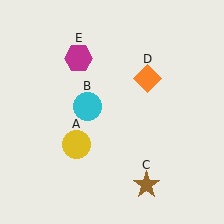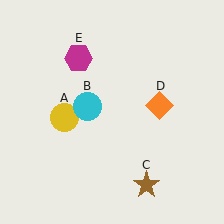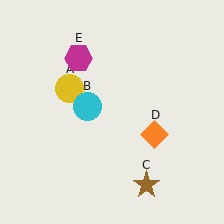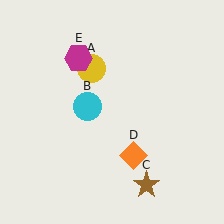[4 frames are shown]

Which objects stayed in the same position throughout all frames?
Cyan circle (object B) and brown star (object C) and magenta hexagon (object E) remained stationary.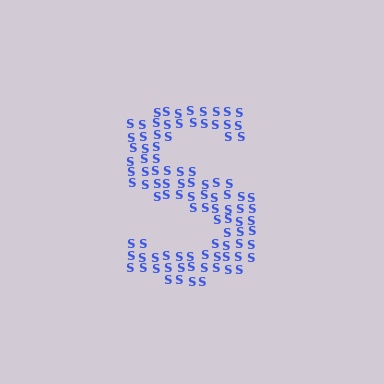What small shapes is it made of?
It is made of small letter S's.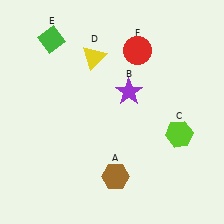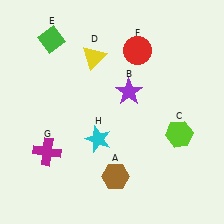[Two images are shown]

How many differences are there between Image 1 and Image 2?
There are 2 differences between the two images.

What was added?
A magenta cross (G), a cyan star (H) were added in Image 2.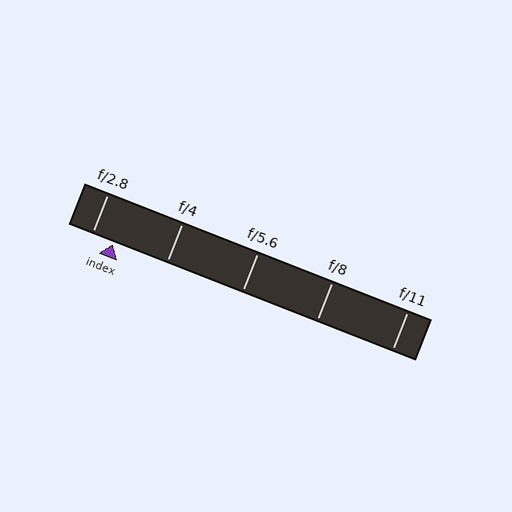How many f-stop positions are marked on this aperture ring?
There are 5 f-stop positions marked.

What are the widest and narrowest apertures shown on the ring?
The widest aperture shown is f/2.8 and the narrowest is f/11.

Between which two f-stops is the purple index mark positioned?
The index mark is between f/2.8 and f/4.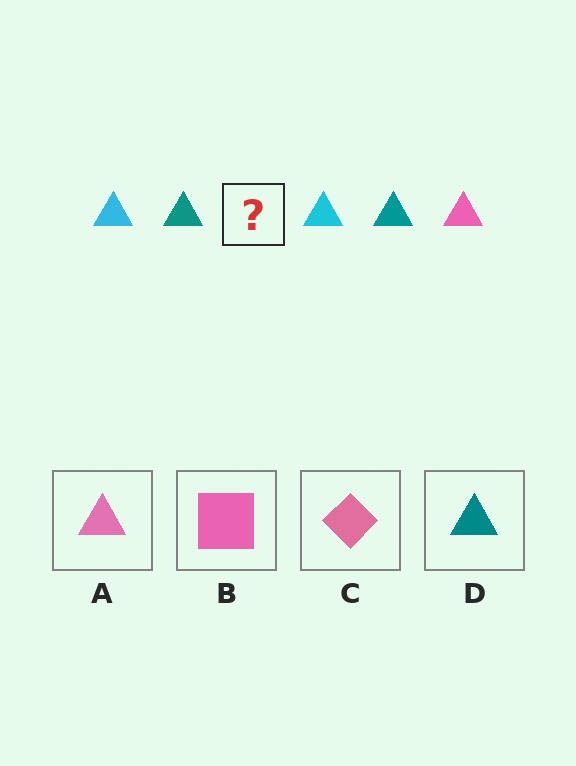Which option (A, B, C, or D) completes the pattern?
A.